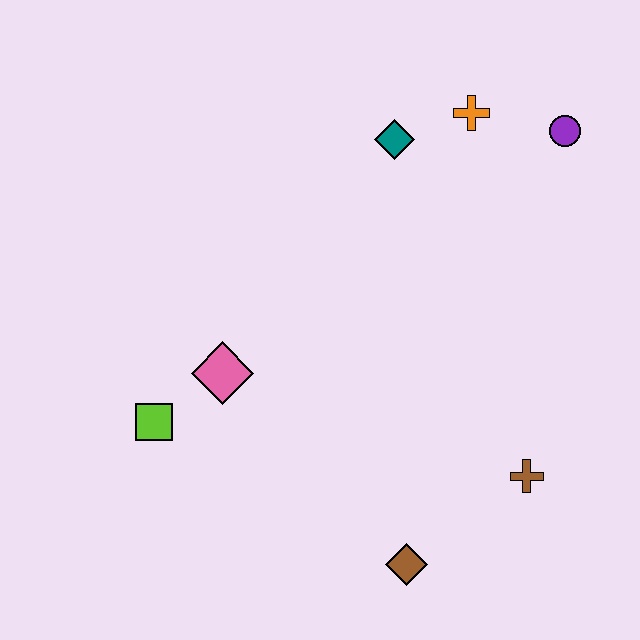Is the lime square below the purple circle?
Yes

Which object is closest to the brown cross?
The brown diamond is closest to the brown cross.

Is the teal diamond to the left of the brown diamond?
Yes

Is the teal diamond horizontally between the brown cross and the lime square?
Yes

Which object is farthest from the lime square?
The purple circle is farthest from the lime square.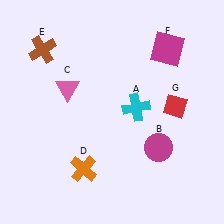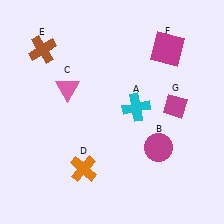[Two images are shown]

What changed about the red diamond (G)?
In Image 1, G is red. In Image 2, it changed to magenta.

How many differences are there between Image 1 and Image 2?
There is 1 difference between the two images.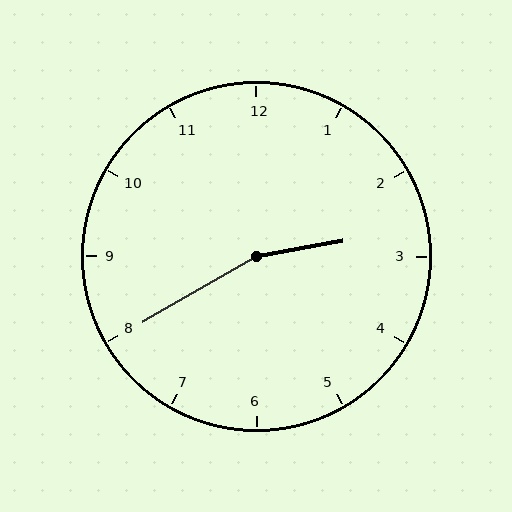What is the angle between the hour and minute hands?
Approximately 160 degrees.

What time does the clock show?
2:40.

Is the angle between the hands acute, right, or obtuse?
It is obtuse.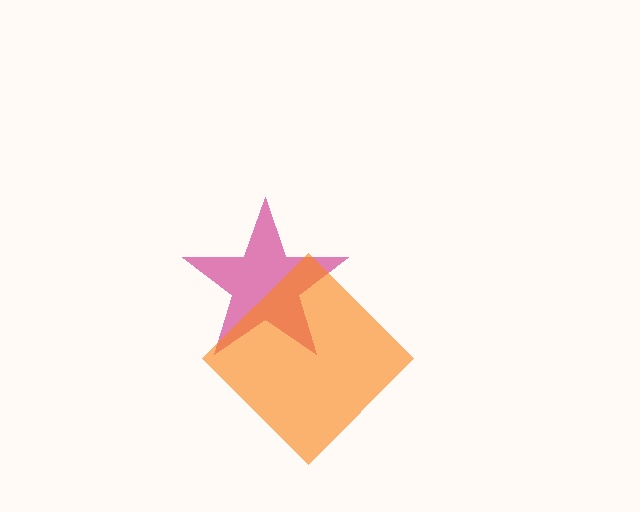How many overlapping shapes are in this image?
There are 2 overlapping shapes in the image.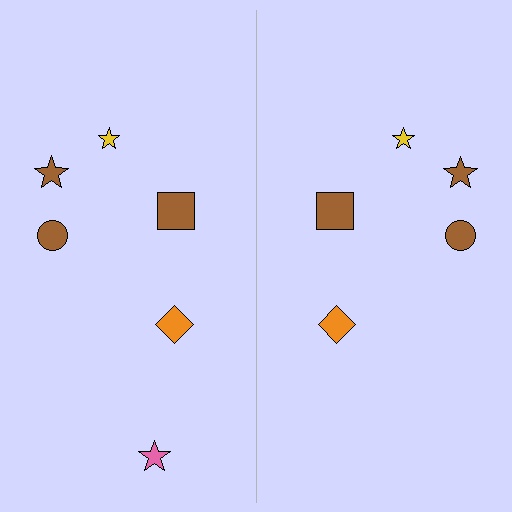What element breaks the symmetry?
A pink star is missing from the right side.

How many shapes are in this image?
There are 11 shapes in this image.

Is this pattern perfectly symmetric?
No, the pattern is not perfectly symmetric. A pink star is missing from the right side.